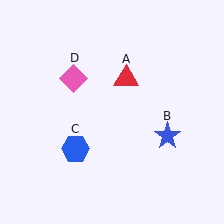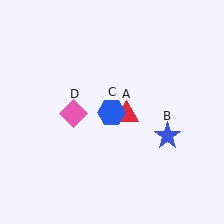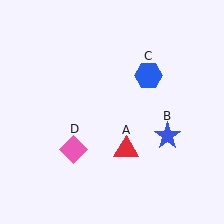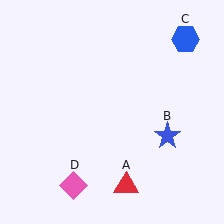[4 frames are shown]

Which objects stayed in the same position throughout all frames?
Blue star (object B) remained stationary.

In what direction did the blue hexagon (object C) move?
The blue hexagon (object C) moved up and to the right.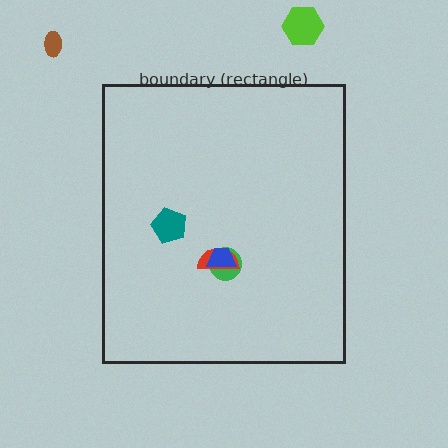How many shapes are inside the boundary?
4 inside, 2 outside.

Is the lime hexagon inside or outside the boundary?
Outside.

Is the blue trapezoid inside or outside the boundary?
Inside.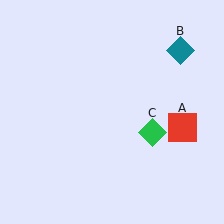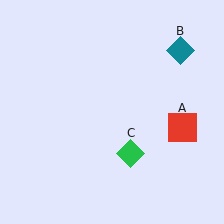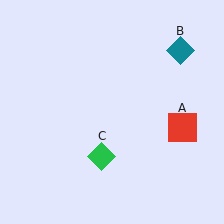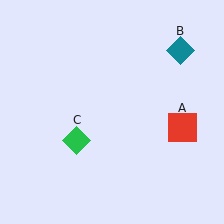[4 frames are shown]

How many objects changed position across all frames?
1 object changed position: green diamond (object C).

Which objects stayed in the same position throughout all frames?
Red square (object A) and teal diamond (object B) remained stationary.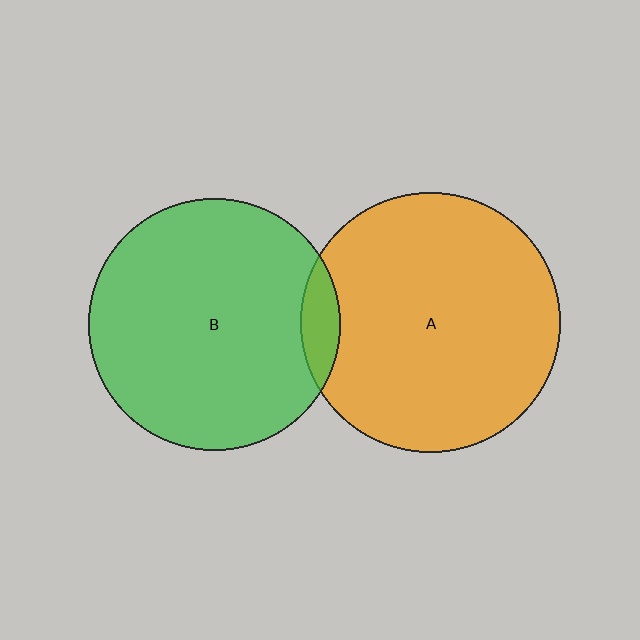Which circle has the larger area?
Circle A (orange).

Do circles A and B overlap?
Yes.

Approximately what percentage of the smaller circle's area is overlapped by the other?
Approximately 5%.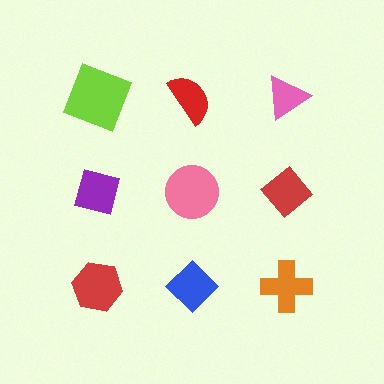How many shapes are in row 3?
3 shapes.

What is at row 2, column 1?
A purple square.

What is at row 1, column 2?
A red semicircle.